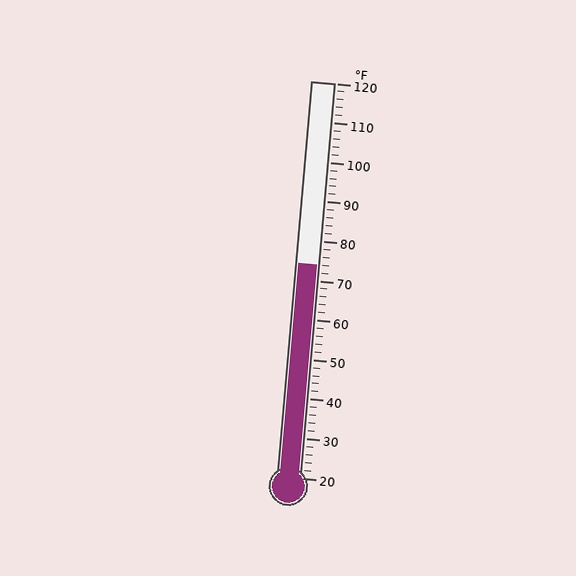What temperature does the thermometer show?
The thermometer shows approximately 74°F.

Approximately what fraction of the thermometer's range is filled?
The thermometer is filled to approximately 55% of its range.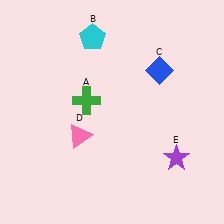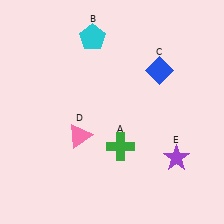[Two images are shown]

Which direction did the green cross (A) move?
The green cross (A) moved down.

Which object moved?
The green cross (A) moved down.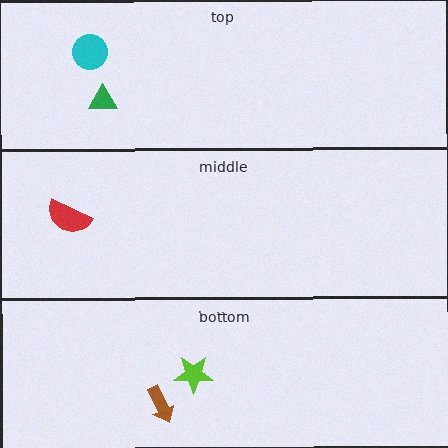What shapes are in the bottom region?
The lime star, the brown arrow.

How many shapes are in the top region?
2.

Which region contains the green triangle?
The top region.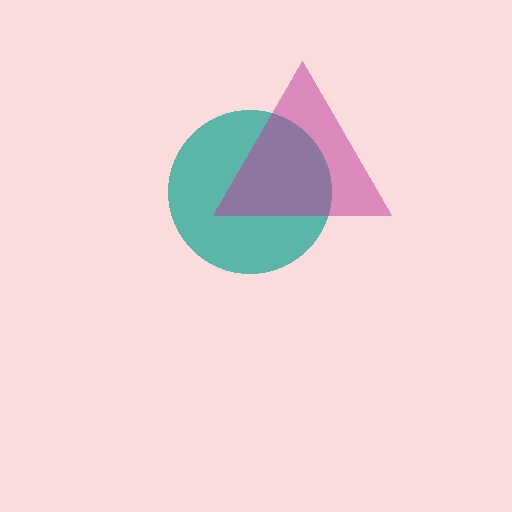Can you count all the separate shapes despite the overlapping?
Yes, there are 2 separate shapes.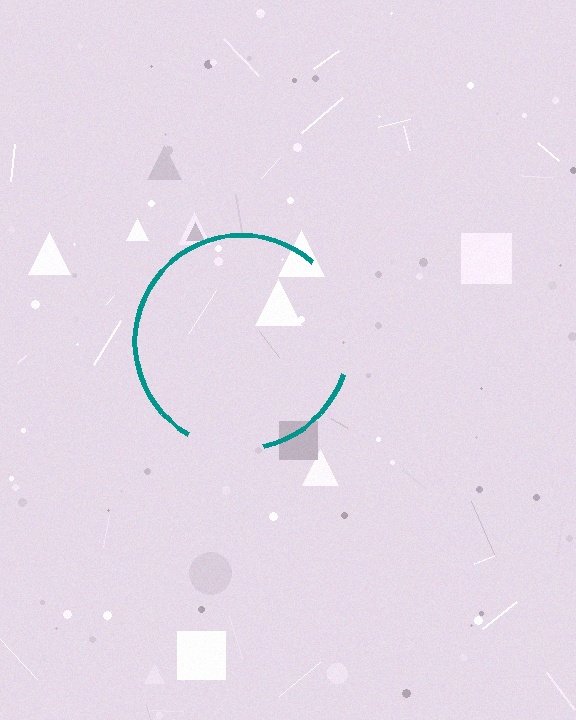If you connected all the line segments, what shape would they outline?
They would outline a circle.